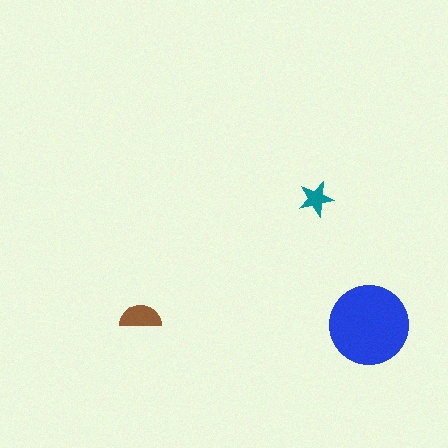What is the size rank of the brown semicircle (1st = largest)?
2nd.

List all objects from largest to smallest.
The blue circle, the brown semicircle, the teal star.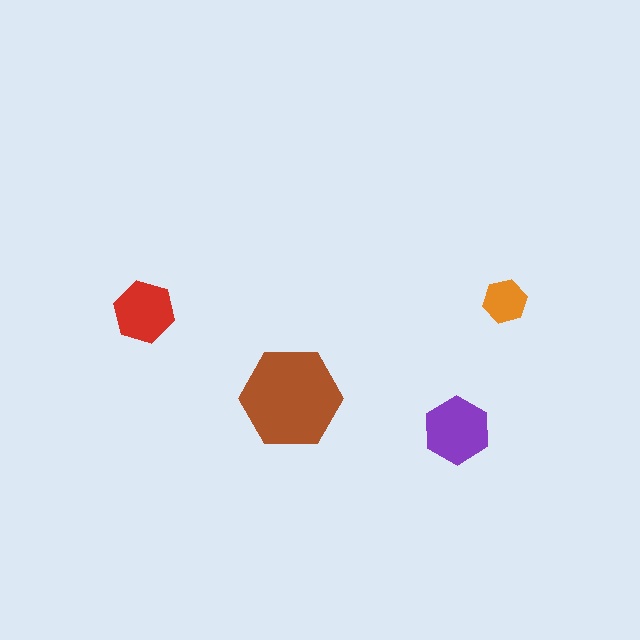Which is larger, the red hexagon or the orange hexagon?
The red one.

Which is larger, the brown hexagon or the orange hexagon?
The brown one.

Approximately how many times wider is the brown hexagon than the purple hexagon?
About 1.5 times wider.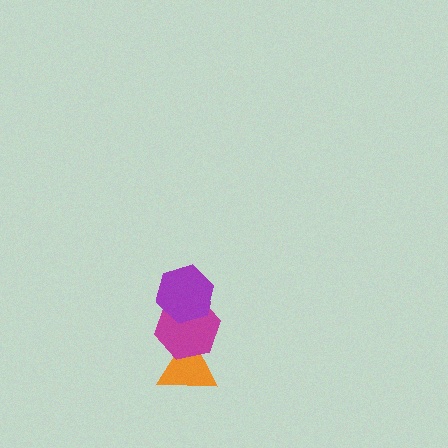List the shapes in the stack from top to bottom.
From top to bottom: the purple hexagon, the magenta hexagon, the orange triangle.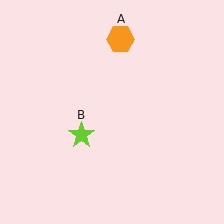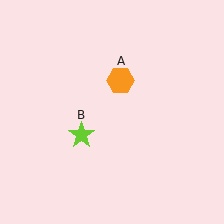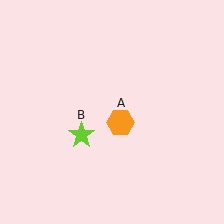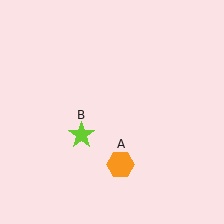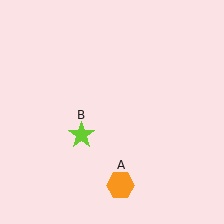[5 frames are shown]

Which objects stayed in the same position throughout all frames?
Lime star (object B) remained stationary.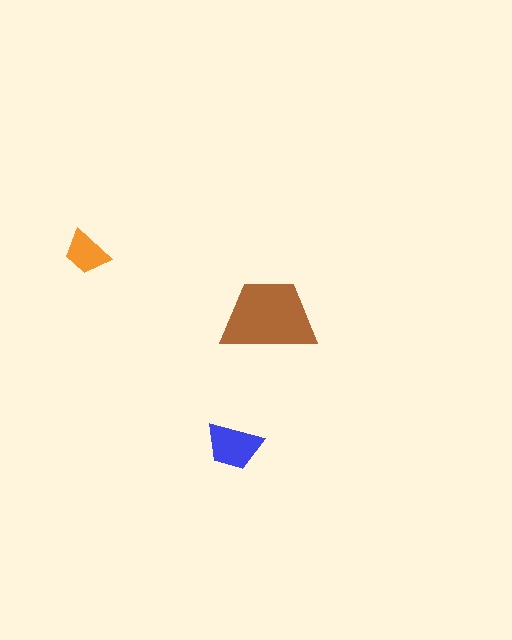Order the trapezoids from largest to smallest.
the brown one, the blue one, the orange one.